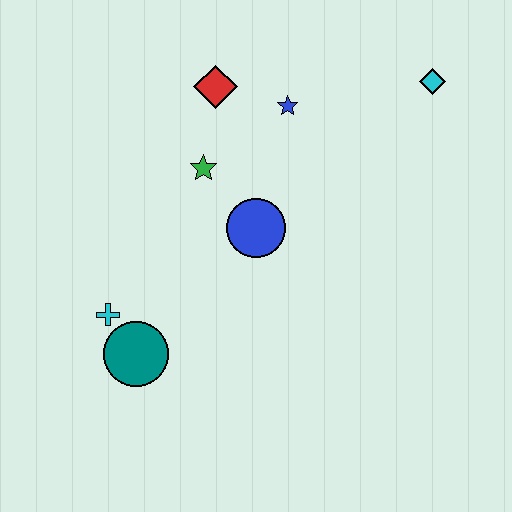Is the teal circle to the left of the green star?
Yes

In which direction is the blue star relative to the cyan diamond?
The blue star is to the left of the cyan diamond.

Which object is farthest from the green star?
The cyan diamond is farthest from the green star.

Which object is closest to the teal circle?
The cyan cross is closest to the teal circle.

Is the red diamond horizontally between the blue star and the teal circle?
Yes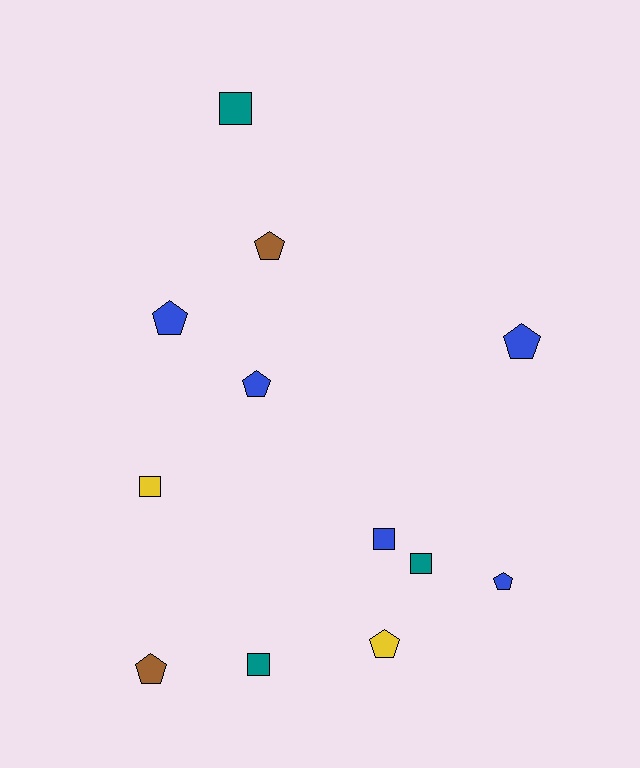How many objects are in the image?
There are 12 objects.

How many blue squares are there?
There is 1 blue square.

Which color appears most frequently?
Blue, with 5 objects.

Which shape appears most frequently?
Pentagon, with 7 objects.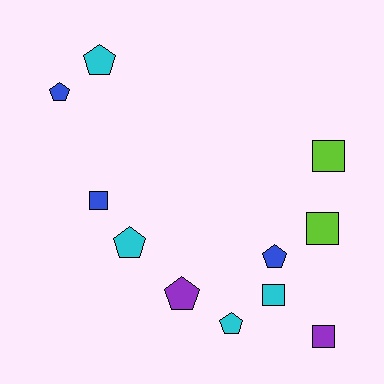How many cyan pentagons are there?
There are 3 cyan pentagons.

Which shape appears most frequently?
Pentagon, with 6 objects.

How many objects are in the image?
There are 11 objects.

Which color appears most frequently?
Cyan, with 4 objects.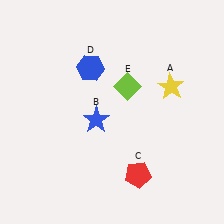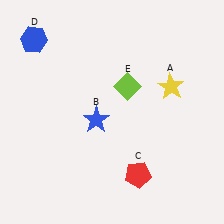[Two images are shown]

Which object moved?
The blue hexagon (D) moved left.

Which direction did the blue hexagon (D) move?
The blue hexagon (D) moved left.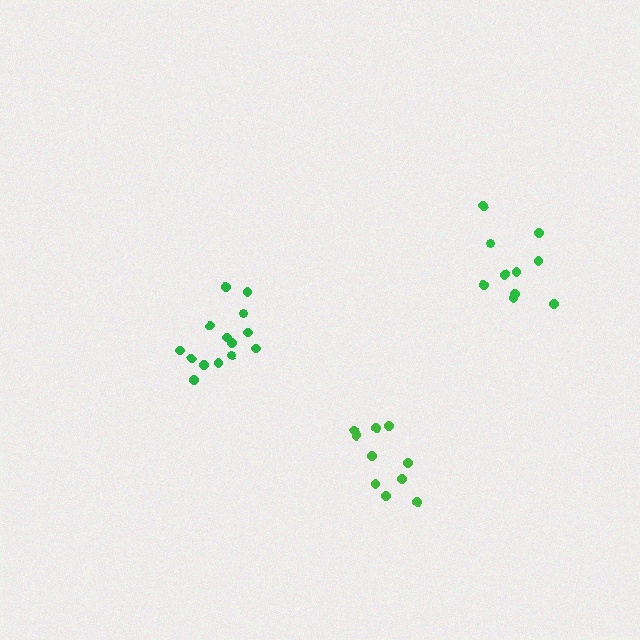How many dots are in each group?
Group 1: 14 dots, Group 2: 10 dots, Group 3: 10 dots (34 total).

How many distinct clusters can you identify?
There are 3 distinct clusters.